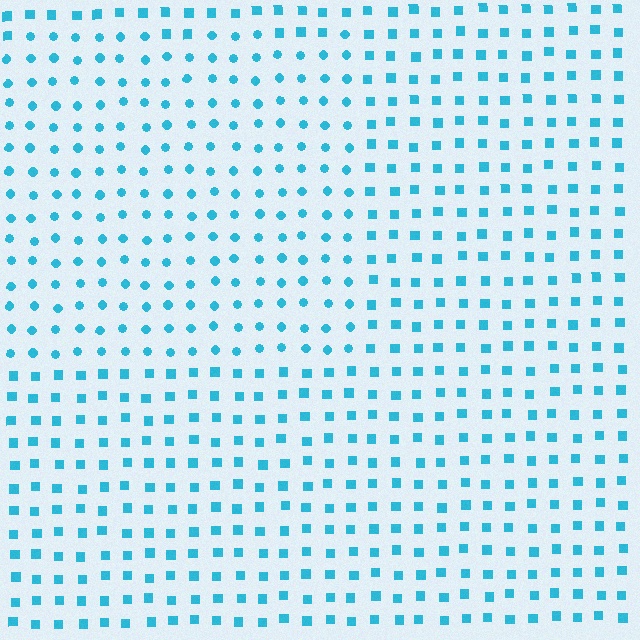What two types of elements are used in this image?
The image uses circles inside the rectangle region and squares outside it.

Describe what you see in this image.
The image is filled with small cyan elements arranged in a uniform grid. A rectangle-shaped region contains circles, while the surrounding area contains squares. The boundary is defined purely by the change in element shape.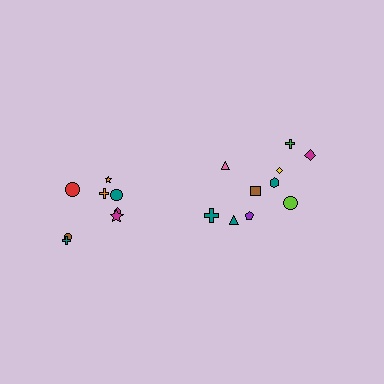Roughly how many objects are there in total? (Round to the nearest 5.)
Roughly 20 objects in total.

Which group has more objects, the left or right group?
The right group.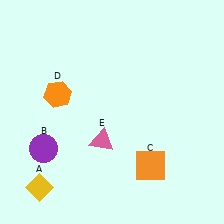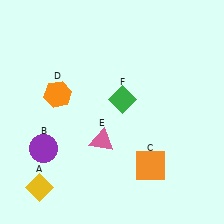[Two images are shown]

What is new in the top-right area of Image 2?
A green diamond (F) was added in the top-right area of Image 2.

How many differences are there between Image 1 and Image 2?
There is 1 difference between the two images.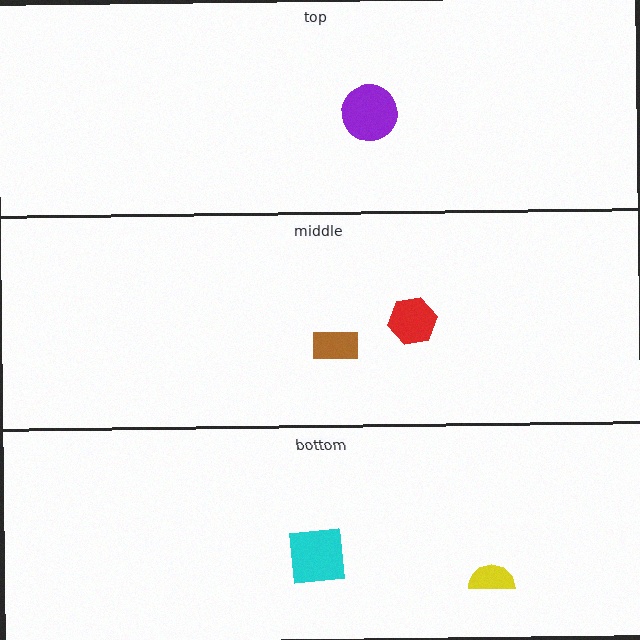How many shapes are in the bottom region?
2.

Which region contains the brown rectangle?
The middle region.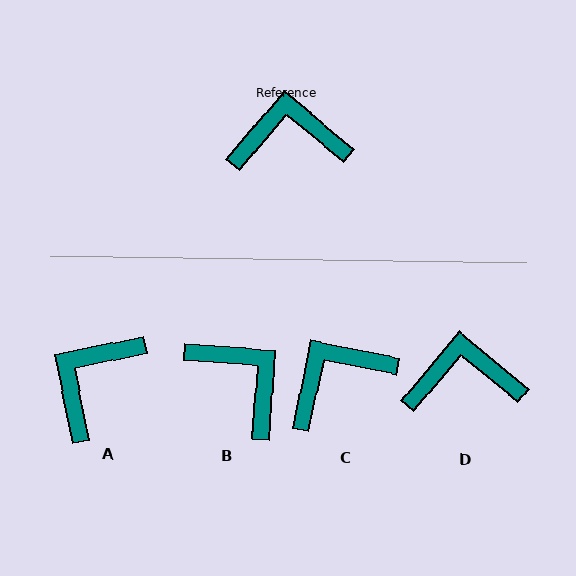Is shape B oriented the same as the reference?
No, it is off by about 54 degrees.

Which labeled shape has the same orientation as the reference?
D.